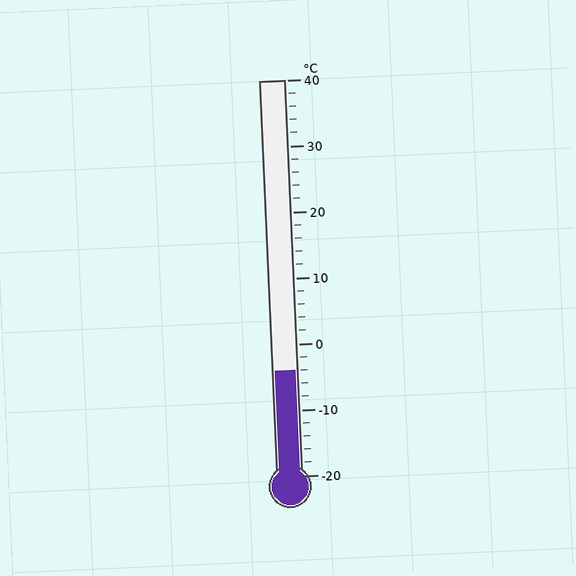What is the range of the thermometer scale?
The thermometer scale ranges from -20°C to 40°C.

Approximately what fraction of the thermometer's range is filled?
The thermometer is filled to approximately 25% of its range.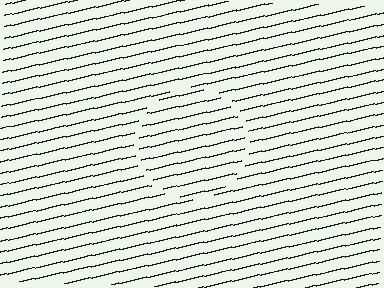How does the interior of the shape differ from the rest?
The interior of the shape contains the same grating, shifted by half a period — the contour is defined by the phase discontinuity where line-ends from the inner and outer gratings abut.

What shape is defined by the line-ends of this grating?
An illusory circle. The interior of the shape contains the same grating, shifted by half a period — the contour is defined by the phase discontinuity where line-ends from the inner and outer gratings abut.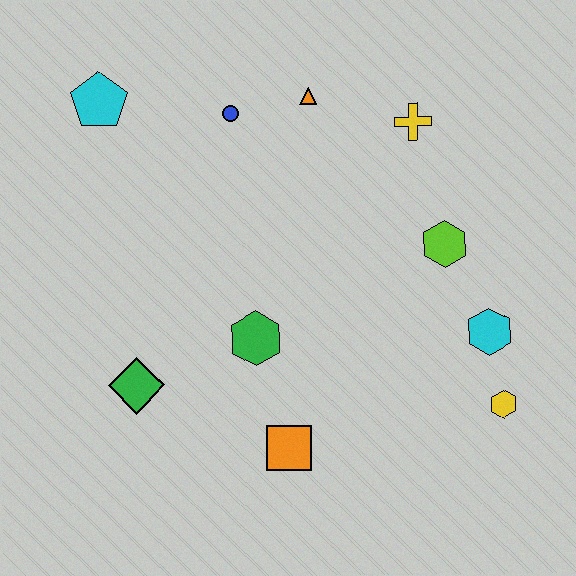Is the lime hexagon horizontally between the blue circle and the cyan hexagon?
Yes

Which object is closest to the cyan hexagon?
The yellow hexagon is closest to the cyan hexagon.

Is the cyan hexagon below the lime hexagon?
Yes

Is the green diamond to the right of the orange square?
No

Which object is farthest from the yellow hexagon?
The cyan pentagon is farthest from the yellow hexagon.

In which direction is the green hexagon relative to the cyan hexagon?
The green hexagon is to the left of the cyan hexagon.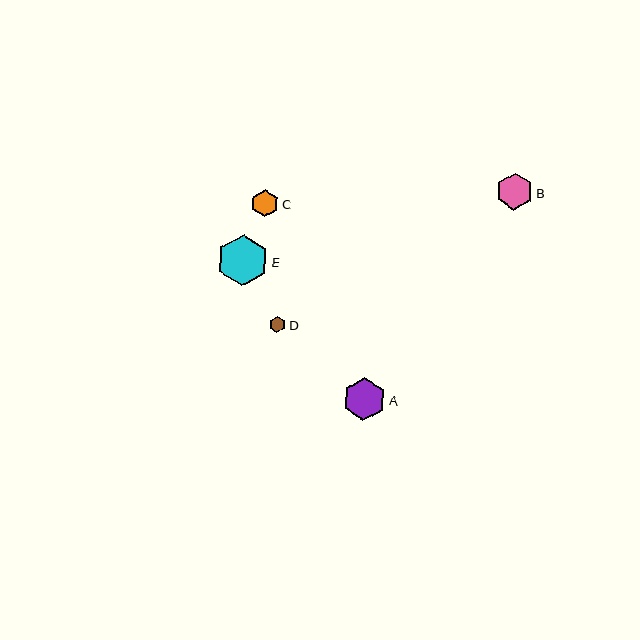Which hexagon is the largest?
Hexagon E is the largest with a size of approximately 52 pixels.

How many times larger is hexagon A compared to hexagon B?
Hexagon A is approximately 1.2 times the size of hexagon B.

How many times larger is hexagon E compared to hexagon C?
Hexagon E is approximately 1.9 times the size of hexagon C.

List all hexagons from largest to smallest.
From largest to smallest: E, A, B, C, D.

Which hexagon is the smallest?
Hexagon D is the smallest with a size of approximately 17 pixels.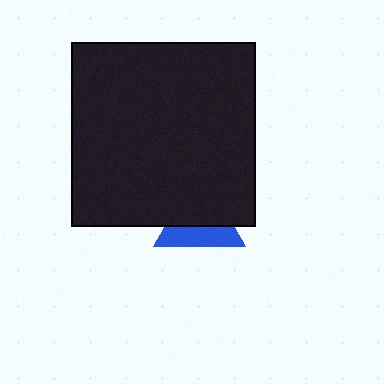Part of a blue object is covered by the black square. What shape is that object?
It is a triangle.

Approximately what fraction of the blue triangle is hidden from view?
Roughly 57% of the blue triangle is hidden behind the black square.